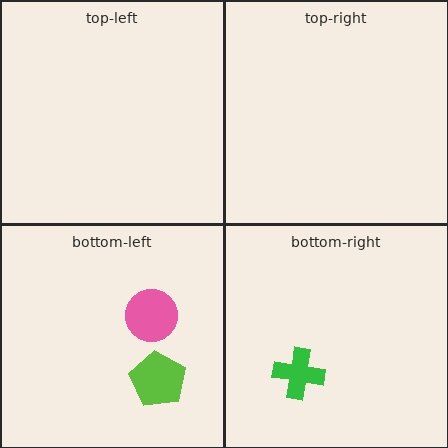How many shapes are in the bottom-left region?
2.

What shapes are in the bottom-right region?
The green cross.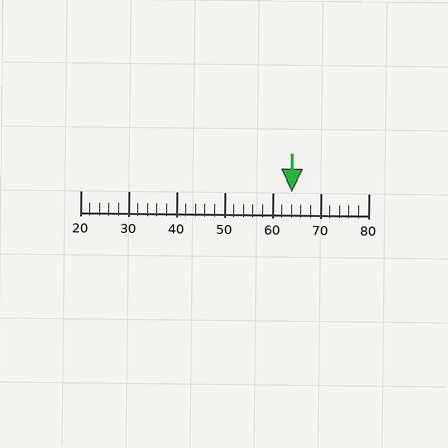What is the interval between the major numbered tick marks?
The major tick marks are spaced 10 units apart.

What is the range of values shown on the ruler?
The ruler shows values from 20 to 80.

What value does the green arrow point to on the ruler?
The green arrow points to approximately 64.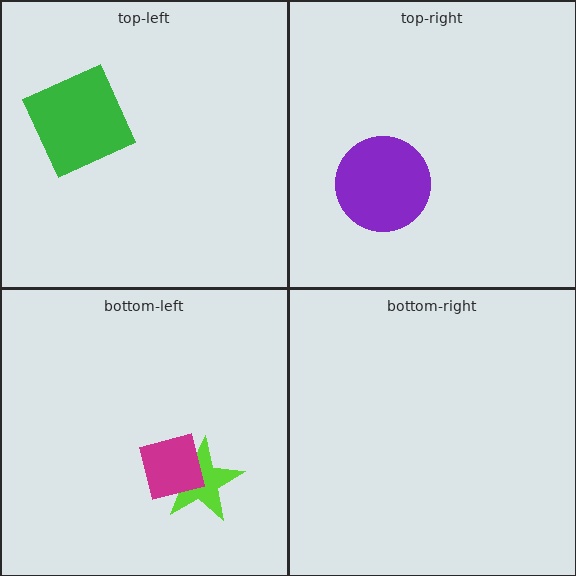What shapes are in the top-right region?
The purple circle.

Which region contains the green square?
The top-left region.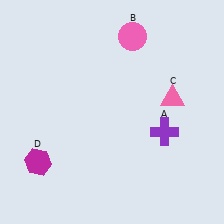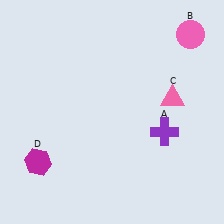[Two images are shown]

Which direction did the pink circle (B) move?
The pink circle (B) moved right.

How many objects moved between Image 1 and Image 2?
1 object moved between the two images.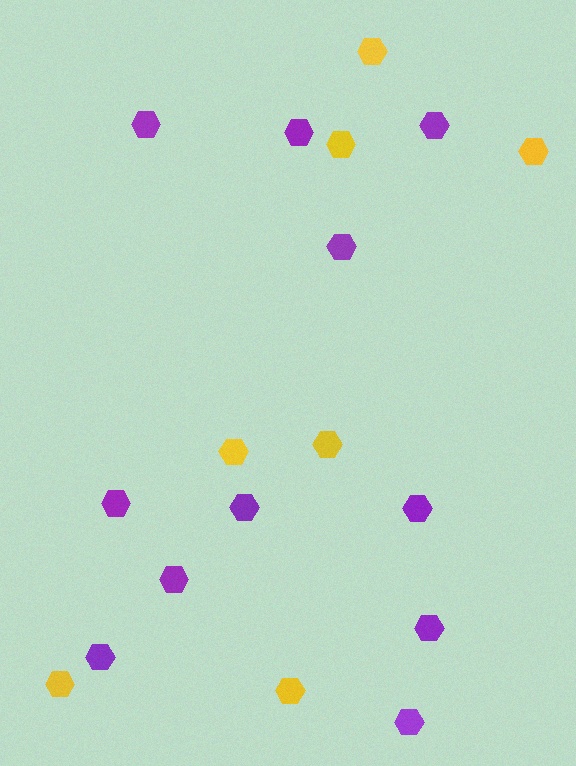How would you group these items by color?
There are 2 groups: one group of purple hexagons (11) and one group of yellow hexagons (7).